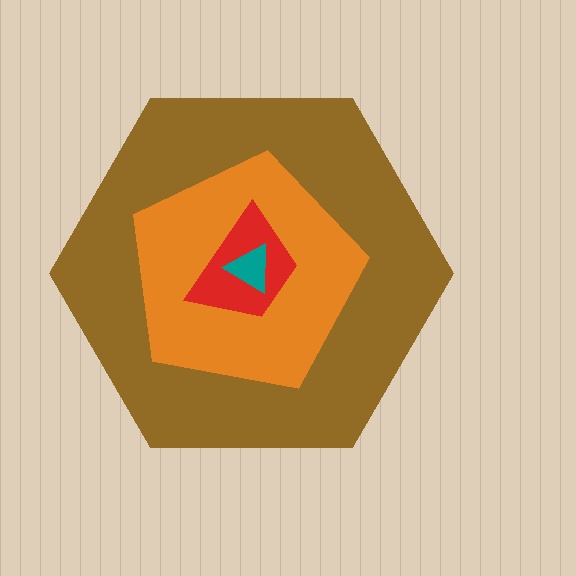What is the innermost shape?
The teal triangle.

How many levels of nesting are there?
4.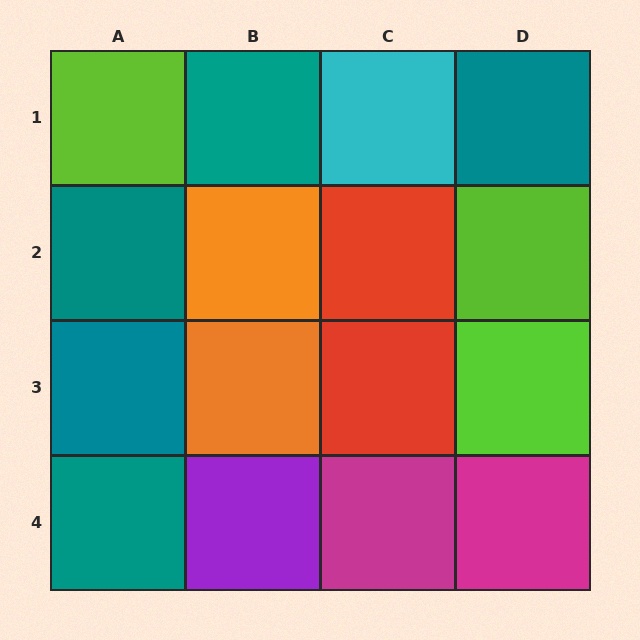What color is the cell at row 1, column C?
Cyan.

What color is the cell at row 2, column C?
Red.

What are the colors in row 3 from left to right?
Teal, orange, red, lime.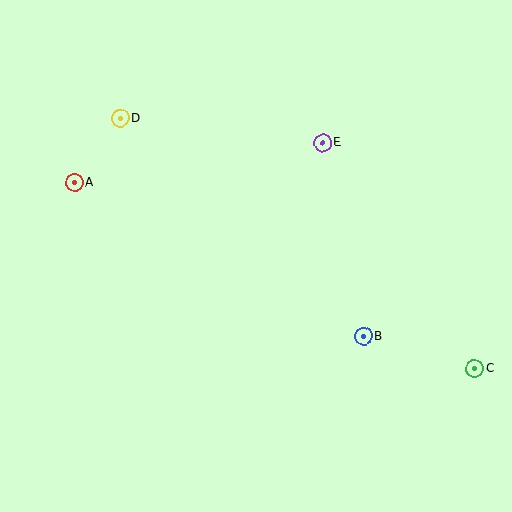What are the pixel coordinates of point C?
Point C is at (475, 369).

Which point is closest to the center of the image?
Point E at (322, 143) is closest to the center.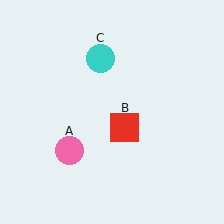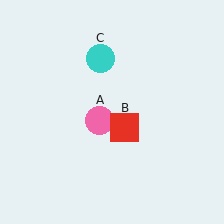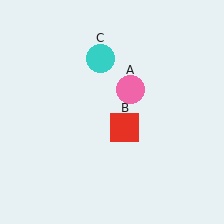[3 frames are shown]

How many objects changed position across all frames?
1 object changed position: pink circle (object A).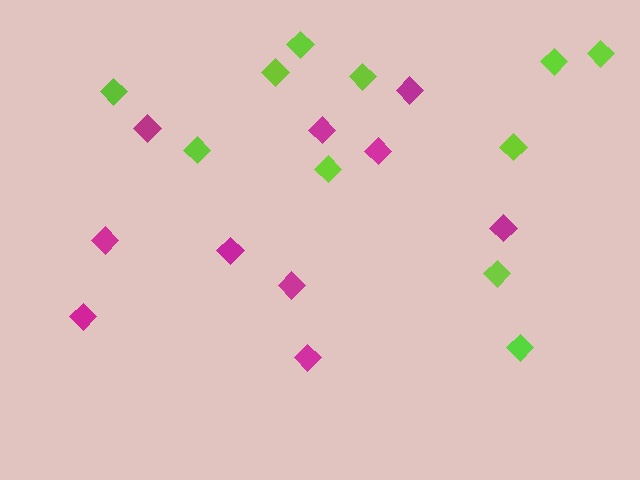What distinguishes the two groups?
There are 2 groups: one group of magenta diamonds (10) and one group of lime diamonds (11).